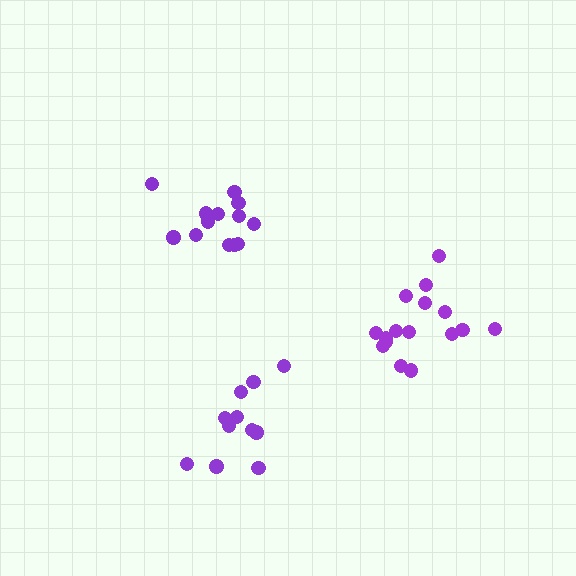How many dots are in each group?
Group 1: 13 dots, Group 2: 16 dots, Group 3: 11 dots (40 total).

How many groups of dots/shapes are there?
There are 3 groups.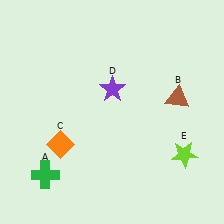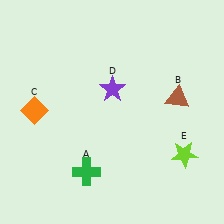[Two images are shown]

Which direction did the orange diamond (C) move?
The orange diamond (C) moved up.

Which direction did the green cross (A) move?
The green cross (A) moved right.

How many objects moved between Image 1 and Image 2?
2 objects moved between the two images.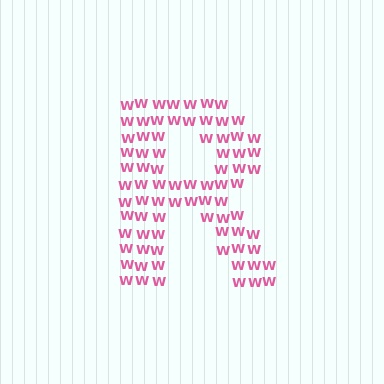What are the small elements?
The small elements are letter W's.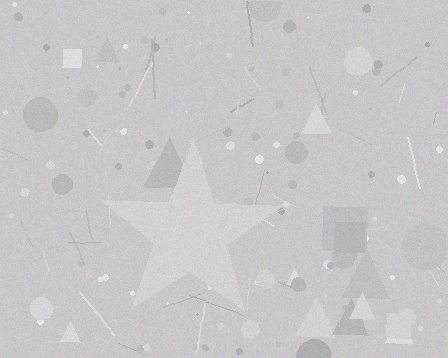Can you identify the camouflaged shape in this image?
The camouflaged shape is a star.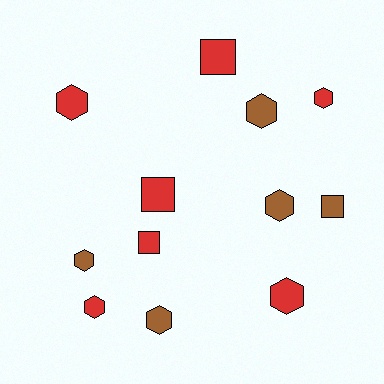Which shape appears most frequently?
Hexagon, with 8 objects.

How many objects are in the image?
There are 12 objects.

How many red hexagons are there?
There are 4 red hexagons.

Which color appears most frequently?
Red, with 7 objects.